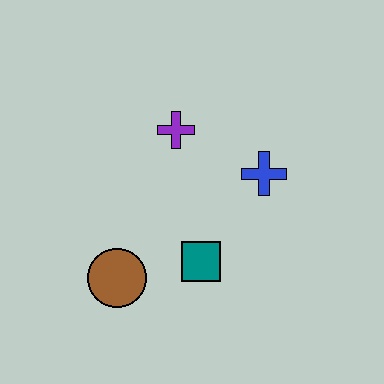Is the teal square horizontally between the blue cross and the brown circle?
Yes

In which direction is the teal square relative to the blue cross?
The teal square is below the blue cross.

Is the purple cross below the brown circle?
No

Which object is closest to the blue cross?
The purple cross is closest to the blue cross.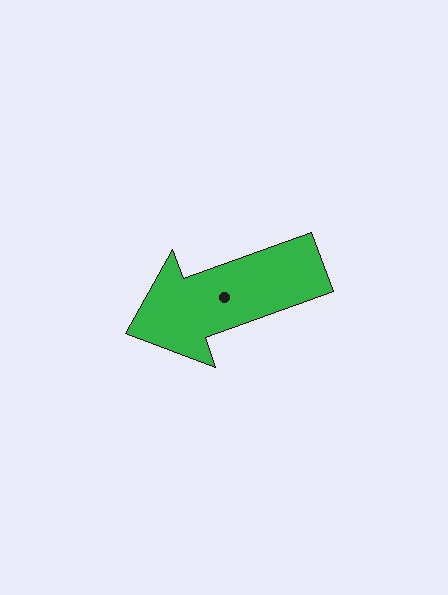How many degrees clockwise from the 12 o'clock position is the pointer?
Approximately 250 degrees.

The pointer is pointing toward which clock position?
Roughly 8 o'clock.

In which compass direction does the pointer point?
West.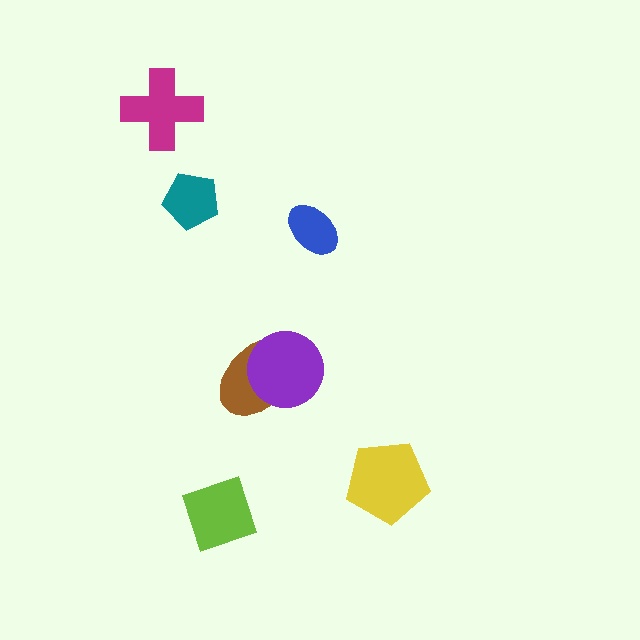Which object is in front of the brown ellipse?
The purple circle is in front of the brown ellipse.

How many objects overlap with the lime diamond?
0 objects overlap with the lime diamond.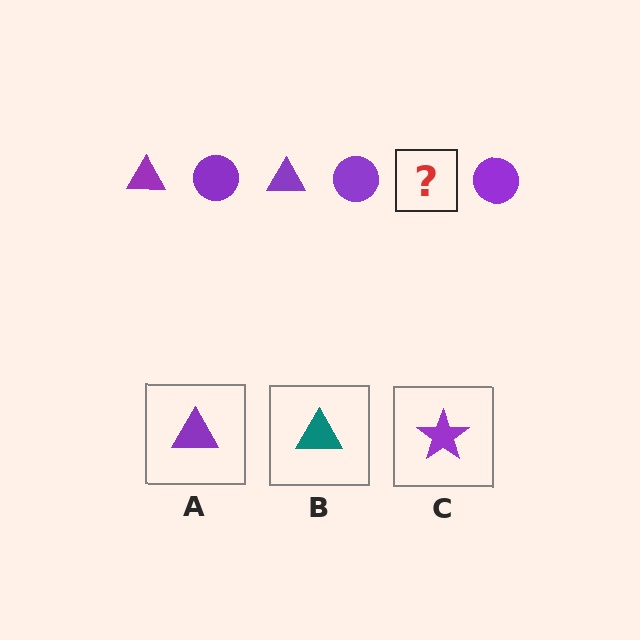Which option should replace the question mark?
Option A.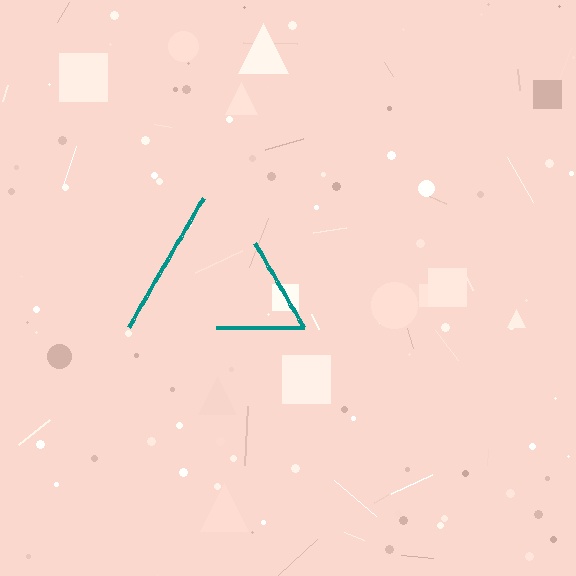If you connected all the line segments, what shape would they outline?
They would outline a triangle.